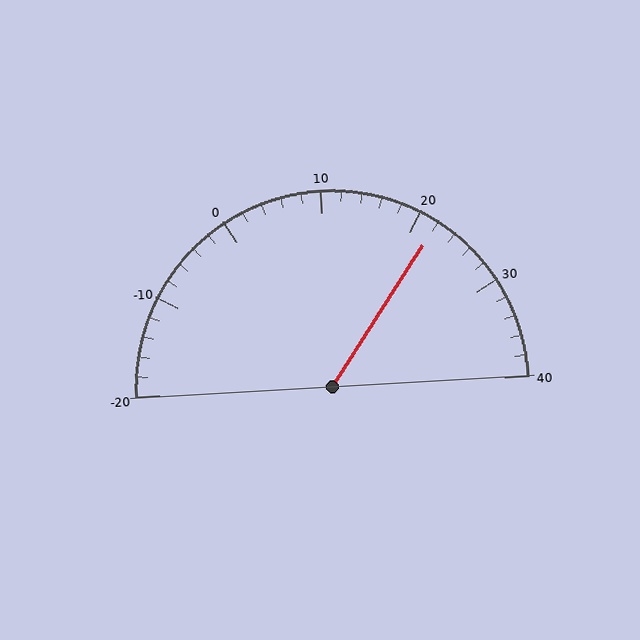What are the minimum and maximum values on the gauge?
The gauge ranges from -20 to 40.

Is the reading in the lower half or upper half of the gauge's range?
The reading is in the upper half of the range (-20 to 40).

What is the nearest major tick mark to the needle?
The nearest major tick mark is 20.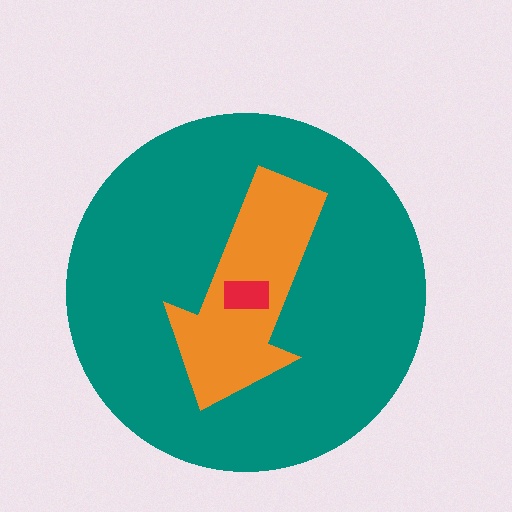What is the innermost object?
The red rectangle.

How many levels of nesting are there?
3.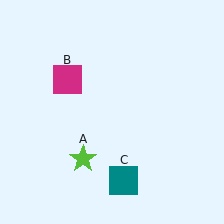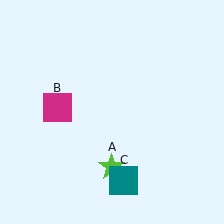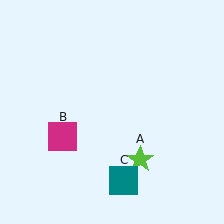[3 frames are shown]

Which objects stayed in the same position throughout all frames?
Teal square (object C) remained stationary.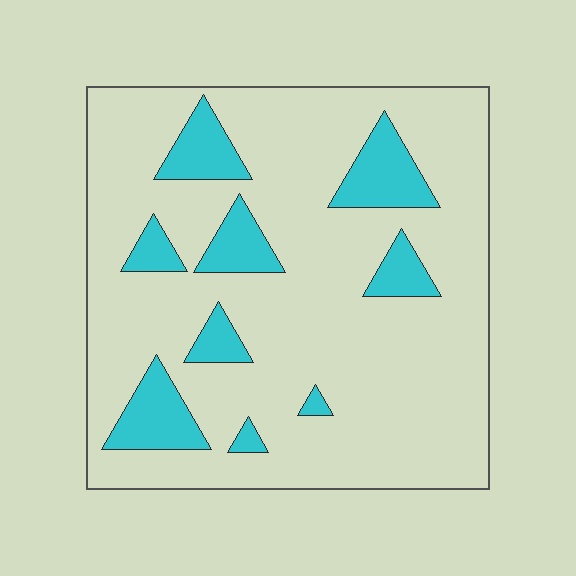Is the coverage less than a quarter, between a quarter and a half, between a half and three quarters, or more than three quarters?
Less than a quarter.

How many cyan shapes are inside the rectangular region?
9.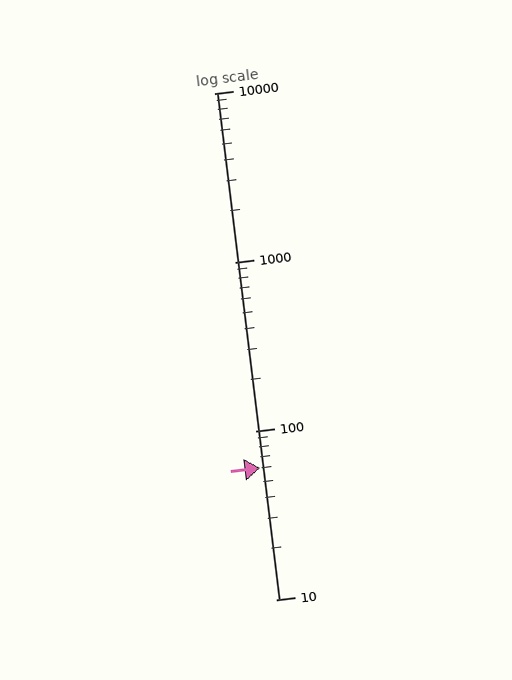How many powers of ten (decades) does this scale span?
The scale spans 3 decades, from 10 to 10000.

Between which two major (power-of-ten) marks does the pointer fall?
The pointer is between 10 and 100.